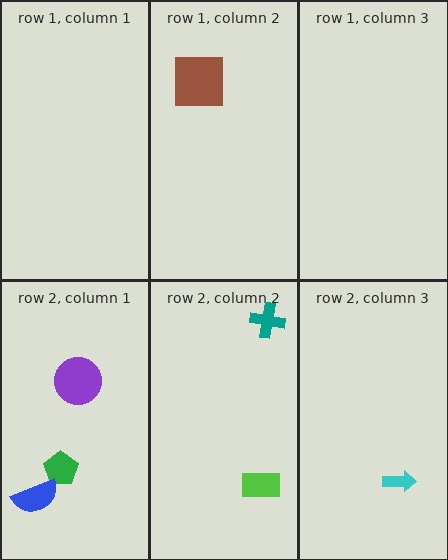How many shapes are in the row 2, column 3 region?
1.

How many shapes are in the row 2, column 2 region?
2.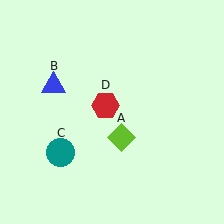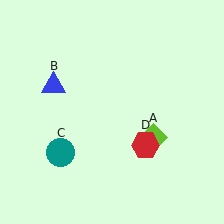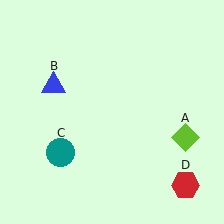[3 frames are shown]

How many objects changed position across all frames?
2 objects changed position: lime diamond (object A), red hexagon (object D).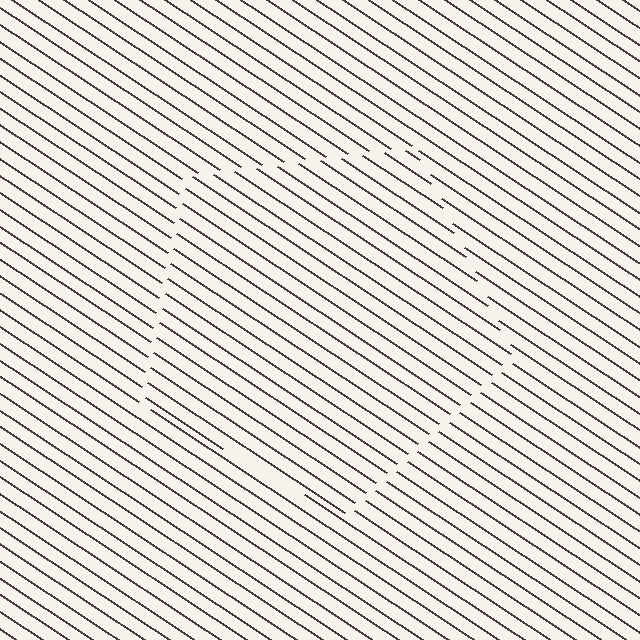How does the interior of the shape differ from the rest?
The interior of the shape contains the same grating, shifted by half a period — the contour is defined by the phase discontinuity where line-ends from the inner and outer gratings abut.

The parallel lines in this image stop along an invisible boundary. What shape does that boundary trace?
An illusory pentagon. The interior of the shape contains the same grating, shifted by half a period — the contour is defined by the phase discontinuity where line-ends from the inner and outer gratings abut.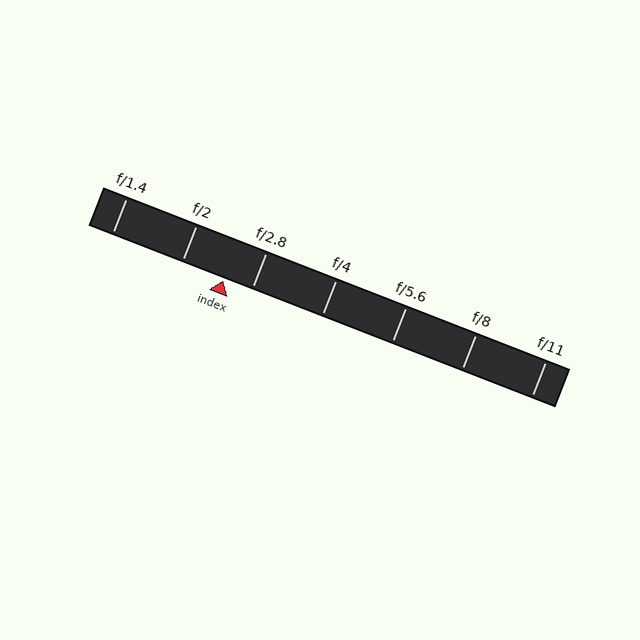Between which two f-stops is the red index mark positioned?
The index mark is between f/2 and f/2.8.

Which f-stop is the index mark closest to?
The index mark is closest to f/2.8.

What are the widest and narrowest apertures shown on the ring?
The widest aperture shown is f/1.4 and the narrowest is f/11.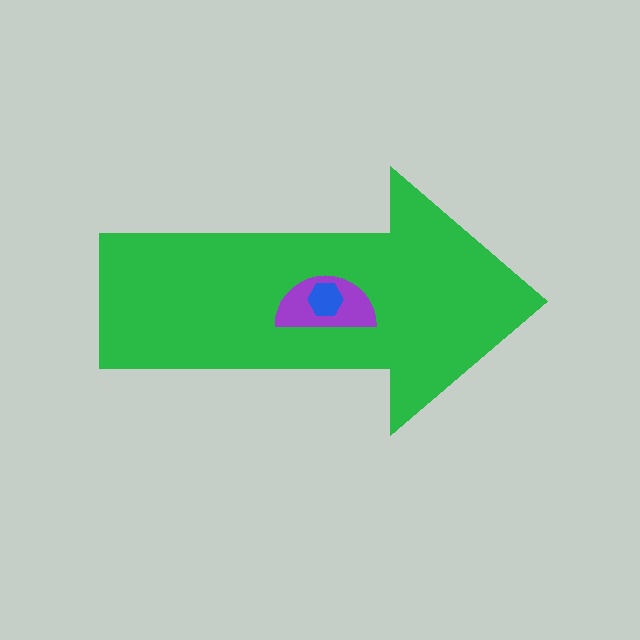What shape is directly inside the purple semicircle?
The blue hexagon.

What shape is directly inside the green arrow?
The purple semicircle.